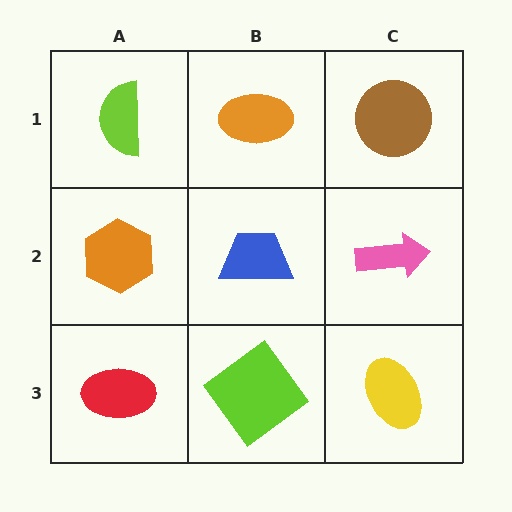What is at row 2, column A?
An orange hexagon.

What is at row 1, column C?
A brown circle.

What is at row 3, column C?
A yellow ellipse.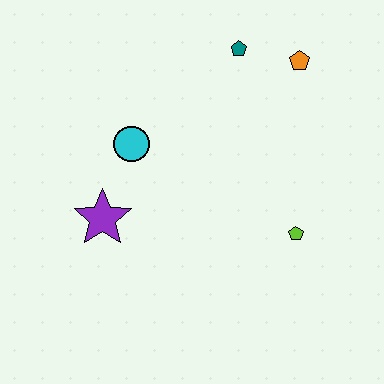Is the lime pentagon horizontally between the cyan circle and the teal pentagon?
No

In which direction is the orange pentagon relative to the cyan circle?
The orange pentagon is to the right of the cyan circle.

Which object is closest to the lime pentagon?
The orange pentagon is closest to the lime pentagon.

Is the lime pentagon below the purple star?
Yes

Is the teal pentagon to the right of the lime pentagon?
No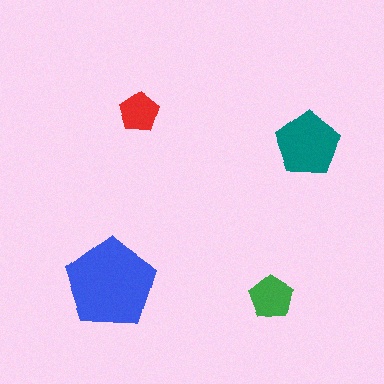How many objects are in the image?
There are 4 objects in the image.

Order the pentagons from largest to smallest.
the blue one, the teal one, the green one, the red one.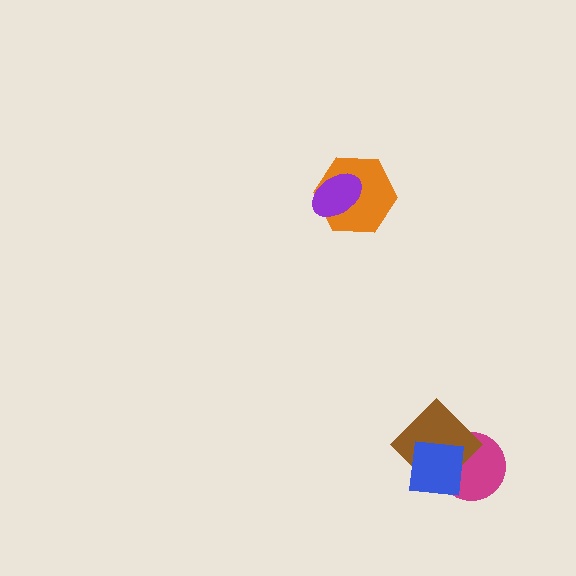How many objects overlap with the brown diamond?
2 objects overlap with the brown diamond.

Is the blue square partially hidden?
No, no other shape covers it.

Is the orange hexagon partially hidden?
Yes, it is partially covered by another shape.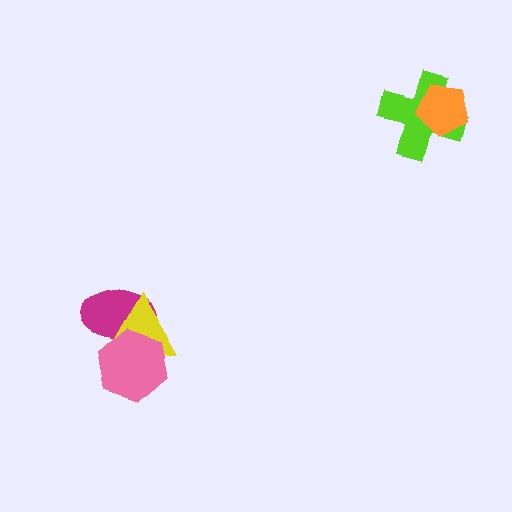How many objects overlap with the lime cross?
1 object overlaps with the lime cross.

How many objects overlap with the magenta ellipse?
2 objects overlap with the magenta ellipse.